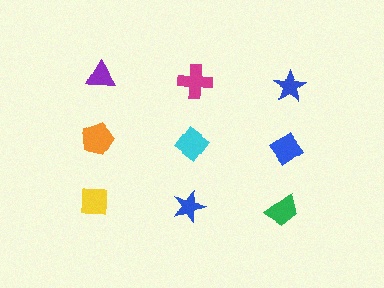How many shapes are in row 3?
3 shapes.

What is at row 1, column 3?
A blue star.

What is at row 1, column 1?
A purple triangle.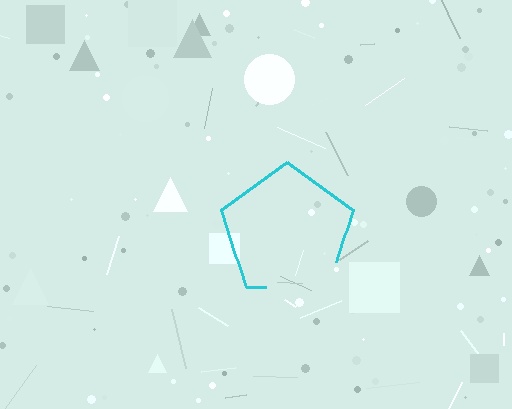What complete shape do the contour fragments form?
The contour fragments form a pentagon.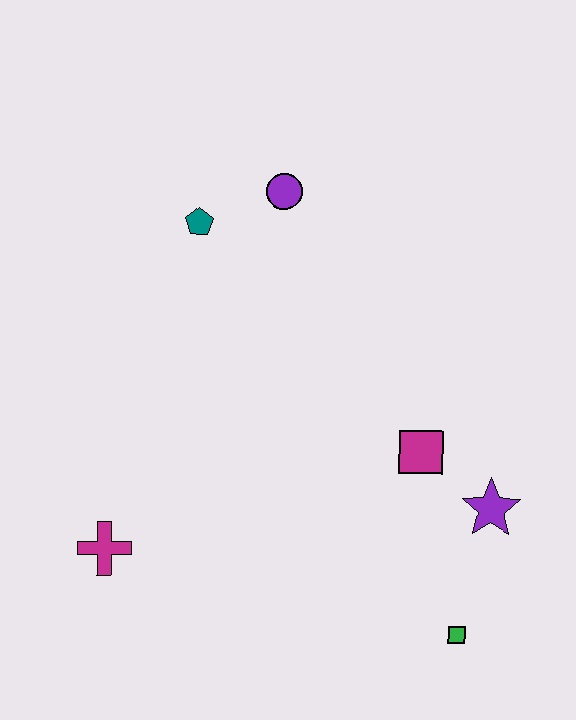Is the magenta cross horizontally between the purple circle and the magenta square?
No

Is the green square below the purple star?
Yes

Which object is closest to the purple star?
The magenta square is closest to the purple star.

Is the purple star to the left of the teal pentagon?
No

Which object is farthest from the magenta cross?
The purple circle is farthest from the magenta cross.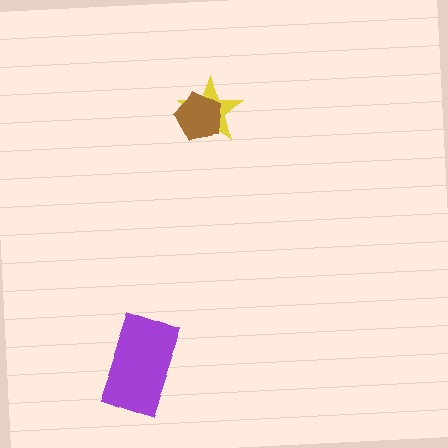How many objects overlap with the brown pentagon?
1 object overlaps with the brown pentagon.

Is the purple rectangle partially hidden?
No, no other shape covers it.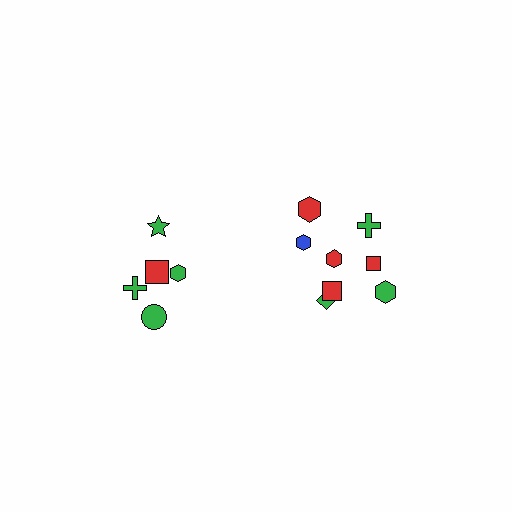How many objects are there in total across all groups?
There are 13 objects.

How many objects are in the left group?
There are 5 objects.